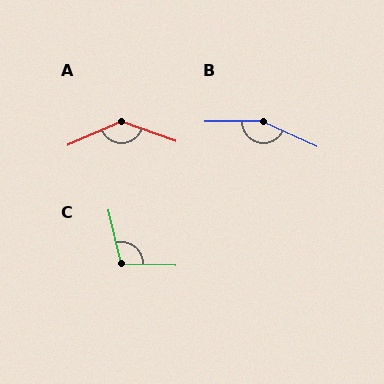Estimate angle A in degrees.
Approximately 137 degrees.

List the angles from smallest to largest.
C (104°), A (137°), B (155°).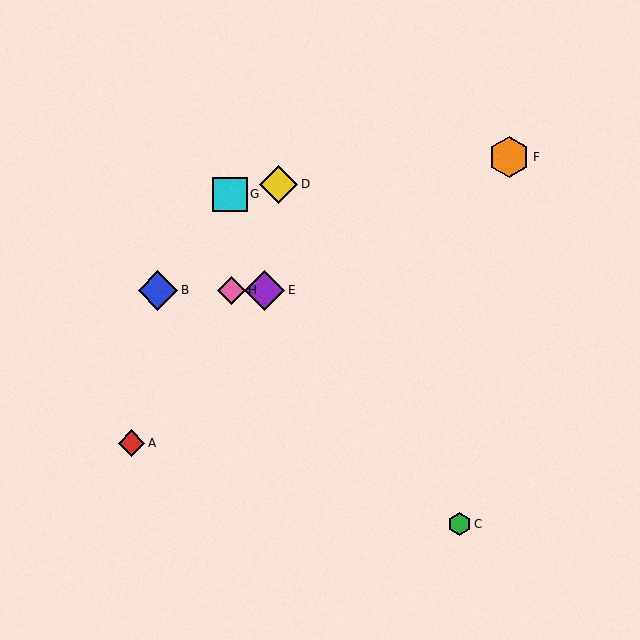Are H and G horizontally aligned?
No, H is at y≈290 and G is at y≈194.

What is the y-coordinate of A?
Object A is at y≈443.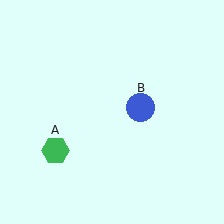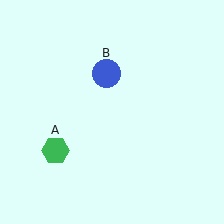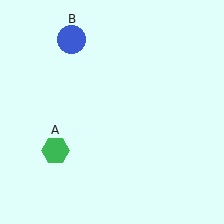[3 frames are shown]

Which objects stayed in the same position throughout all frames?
Green hexagon (object A) remained stationary.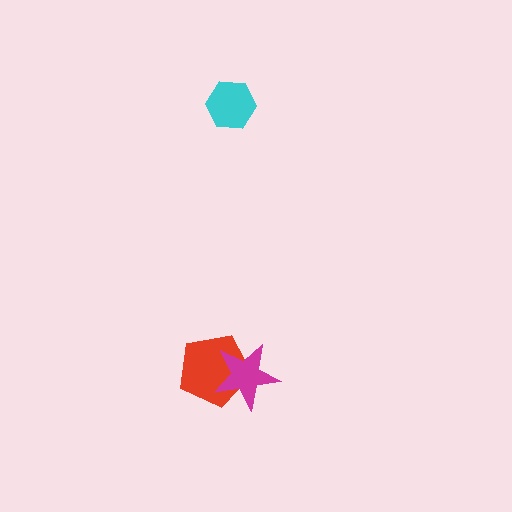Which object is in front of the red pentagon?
The magenta star is in front of the red pentagon.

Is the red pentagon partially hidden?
Yes, it is partially covered by another shape.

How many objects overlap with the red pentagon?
1 object overlaps with the red pentagon.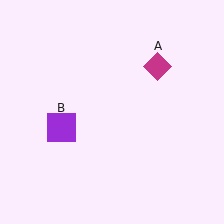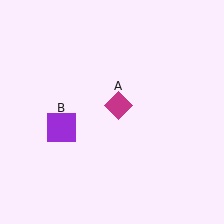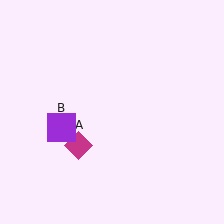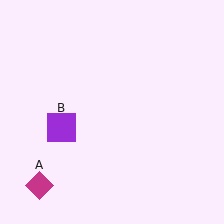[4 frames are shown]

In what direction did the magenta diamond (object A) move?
The magenta diamond (object A) moved down and to the left.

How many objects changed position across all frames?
1 object changed position: magenta diamond (object A).